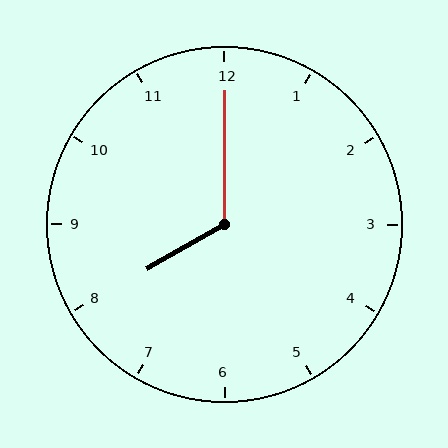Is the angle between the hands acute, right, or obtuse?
It is obtuse.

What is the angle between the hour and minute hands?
Approximately 120 degrees.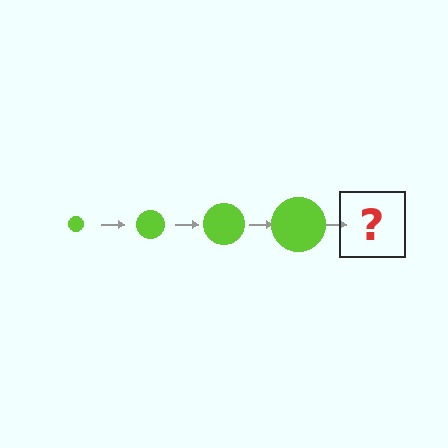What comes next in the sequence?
The next element should be a lime circle, larger than the previous one.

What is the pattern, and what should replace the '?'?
The pattern is that the circle gets progressively larger each step. The '?' should be a lime circle, larger than the previous one.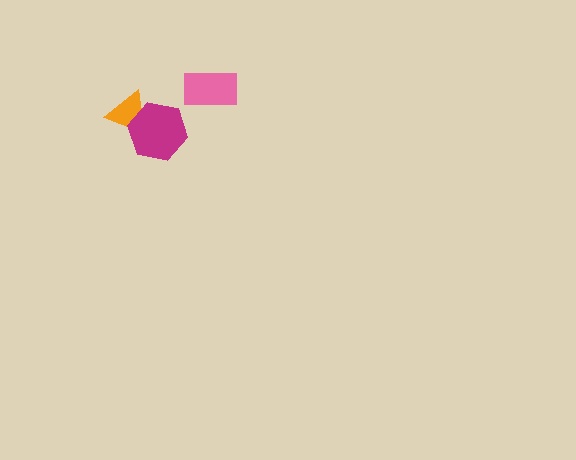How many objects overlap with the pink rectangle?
0 objects overlap with the pink rectangle.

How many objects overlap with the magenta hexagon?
1 object overlaps with the magenta hexagon.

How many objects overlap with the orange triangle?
1 object overlaps with the orange triangle.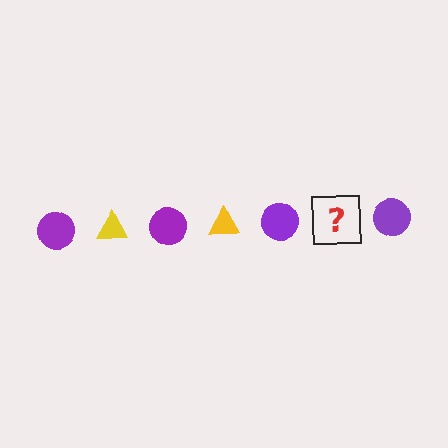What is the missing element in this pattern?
The missing element is a yellow triangle.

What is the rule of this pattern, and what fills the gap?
The rule is that the pattern alternates between purple circle and yellow triangle. The gap should be filled with a yellow triangle.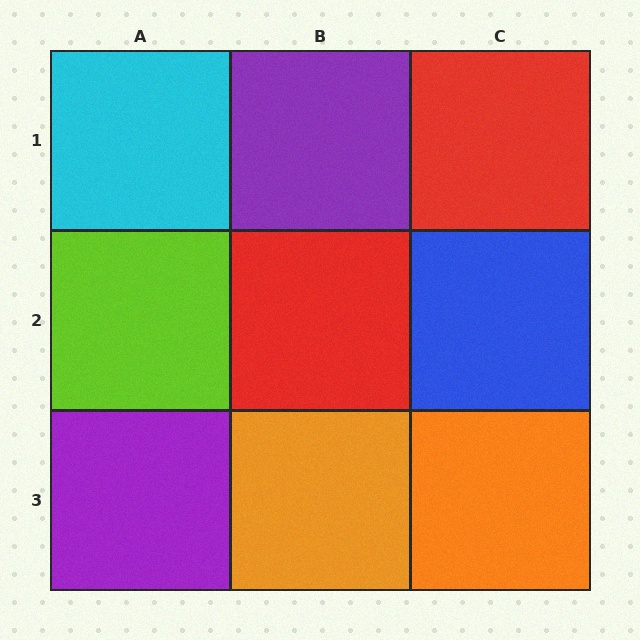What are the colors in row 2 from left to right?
Lime, red, blue.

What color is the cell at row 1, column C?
Red.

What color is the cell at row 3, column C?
Orange.